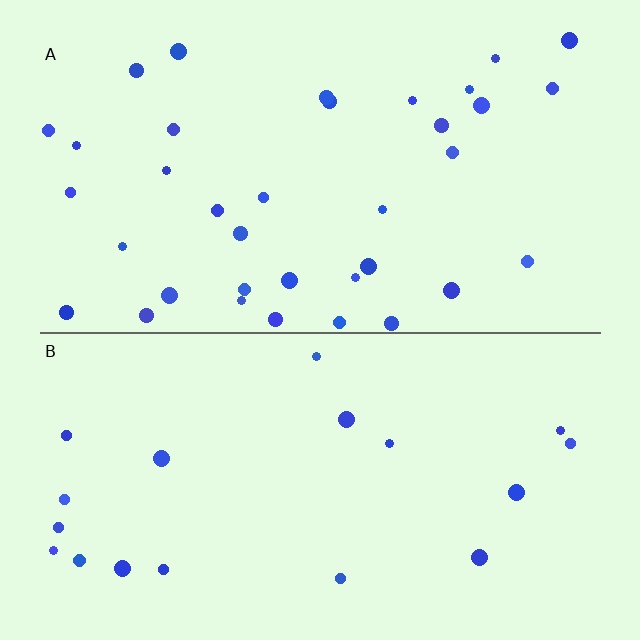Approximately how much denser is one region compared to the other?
Approximately 2.0× — region A over region B.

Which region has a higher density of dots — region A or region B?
A (the top).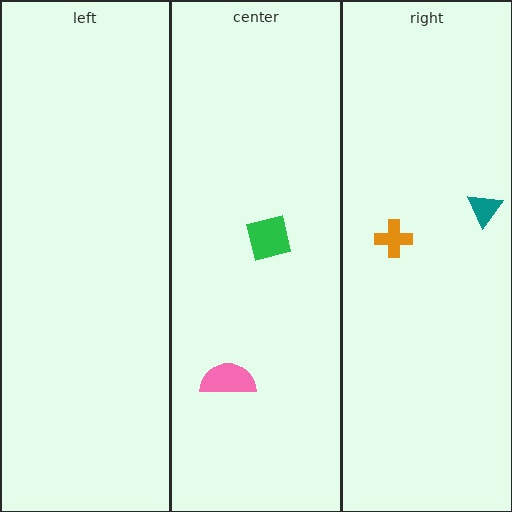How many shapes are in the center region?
2.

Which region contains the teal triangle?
The right region.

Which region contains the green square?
The center region.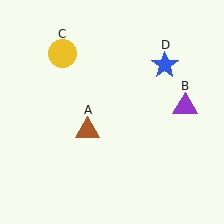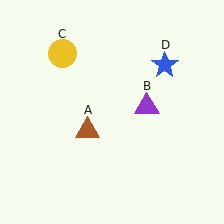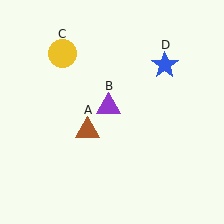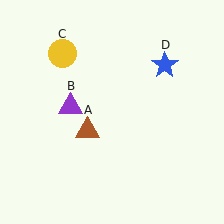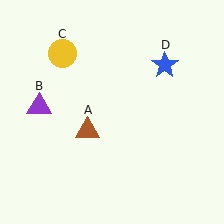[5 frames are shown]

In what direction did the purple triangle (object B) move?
The purple triangle (object B) moved left.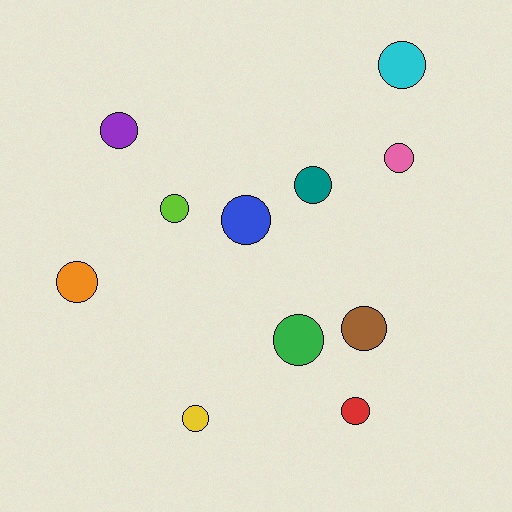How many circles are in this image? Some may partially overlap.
There are 11 circles.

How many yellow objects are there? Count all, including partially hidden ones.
There is 1 yellow object.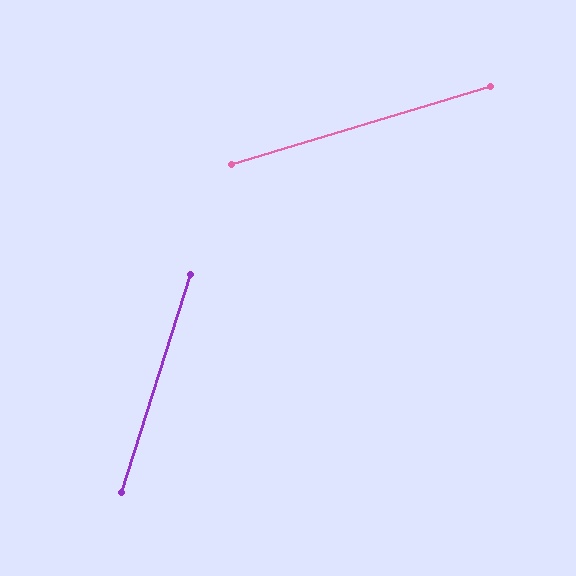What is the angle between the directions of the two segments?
Approximately 56 degrees.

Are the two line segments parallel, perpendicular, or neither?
Neither parallel nor perpendicular — they differ by about 56°.